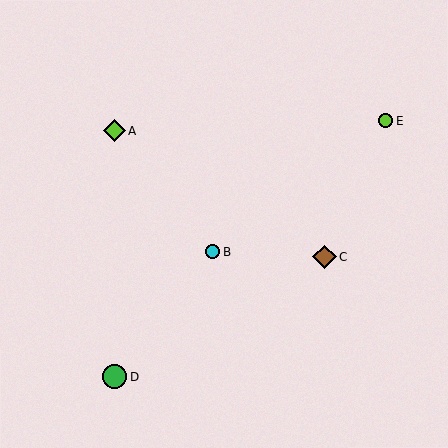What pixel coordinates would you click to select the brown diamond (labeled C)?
Click at (325, 257) to select the brown diamond C.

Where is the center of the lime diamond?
The center of the lime diamond is at (114, 131).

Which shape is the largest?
The green circle (labeled D) is the largest.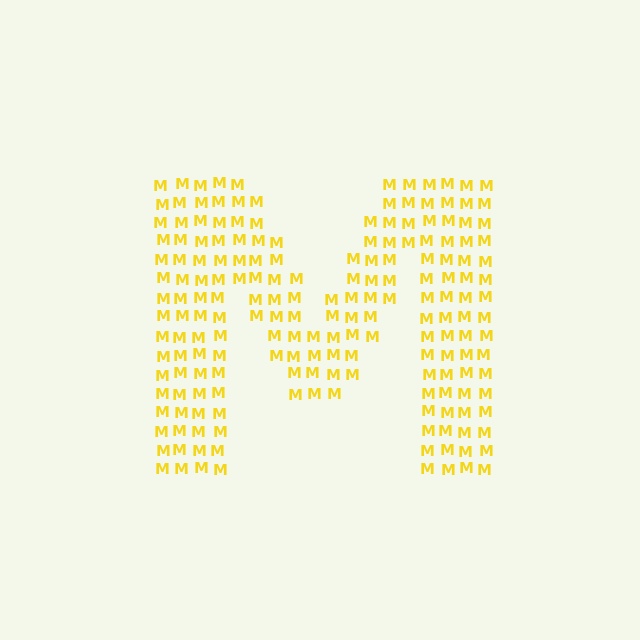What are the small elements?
The small elements are letter M's.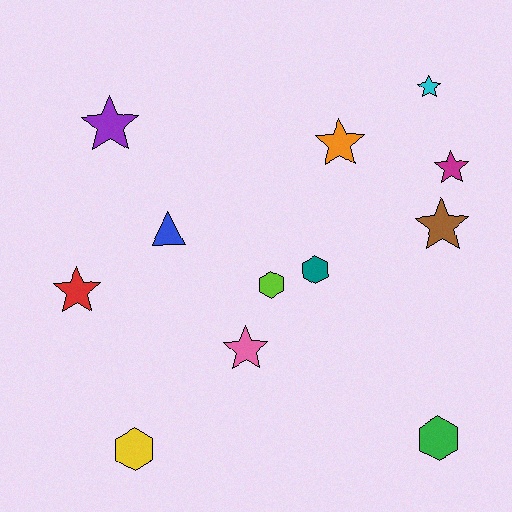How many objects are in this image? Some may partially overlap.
There are 12 objects.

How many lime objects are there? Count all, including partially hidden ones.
There is 1 lime object.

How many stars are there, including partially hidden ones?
There are 7 stars.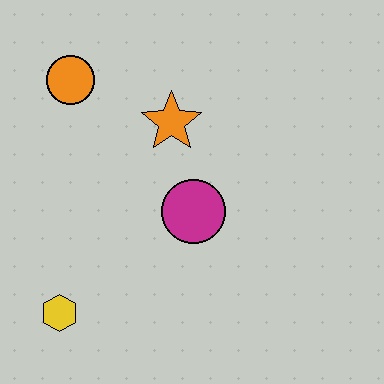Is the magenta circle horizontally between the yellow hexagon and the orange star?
No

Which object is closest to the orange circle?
The orange star is closest to the orange circle.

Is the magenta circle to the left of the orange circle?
No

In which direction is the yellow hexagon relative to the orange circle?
The yellow hexagon is below the orange circle.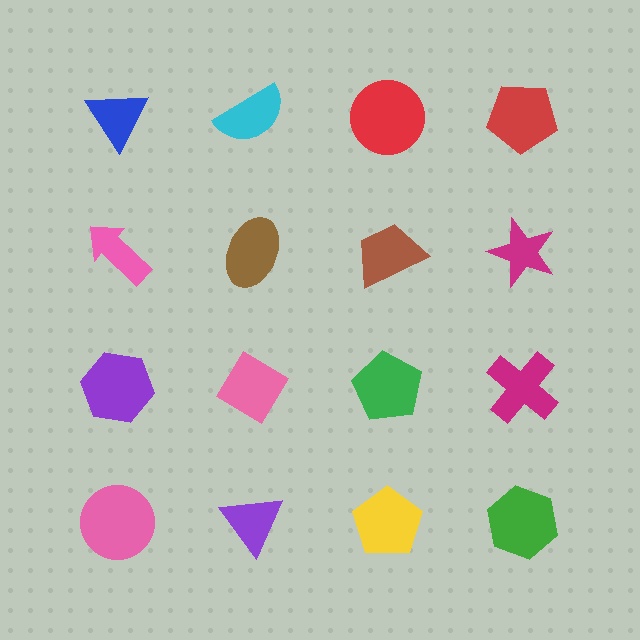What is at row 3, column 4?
A magenta cross.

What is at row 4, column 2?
A purple triangle.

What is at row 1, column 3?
A red circle.